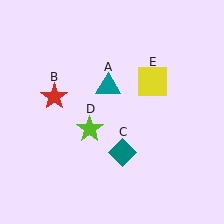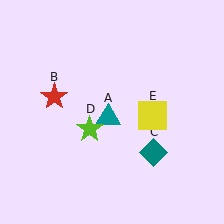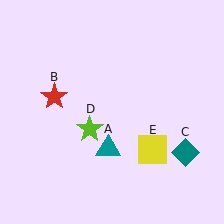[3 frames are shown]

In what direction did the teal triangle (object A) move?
The teal triangle (object A) moved down.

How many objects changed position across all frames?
3 objects changed position: teal triangle (object A), teal diamond (object C), yellow square (object E).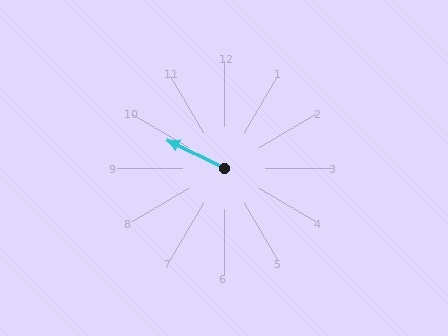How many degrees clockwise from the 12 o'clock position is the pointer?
Approximately 296 degrees.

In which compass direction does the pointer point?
Northwest.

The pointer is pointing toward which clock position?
Roughly 10 o'clock.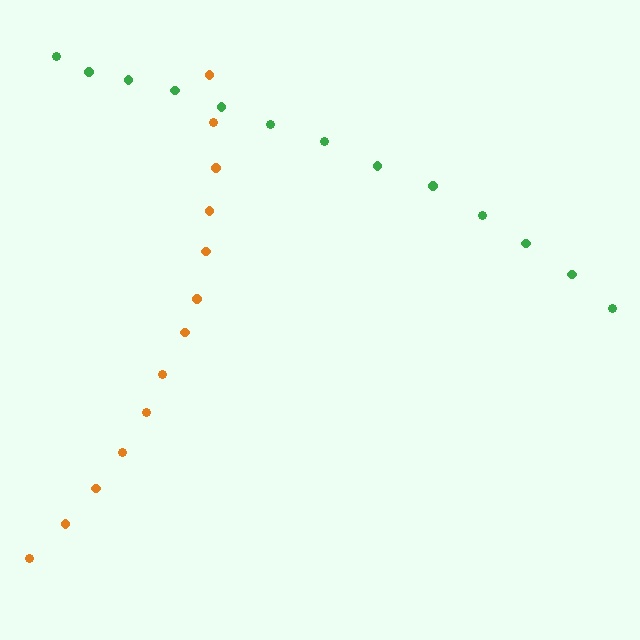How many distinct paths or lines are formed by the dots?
There are 2 distinct paths.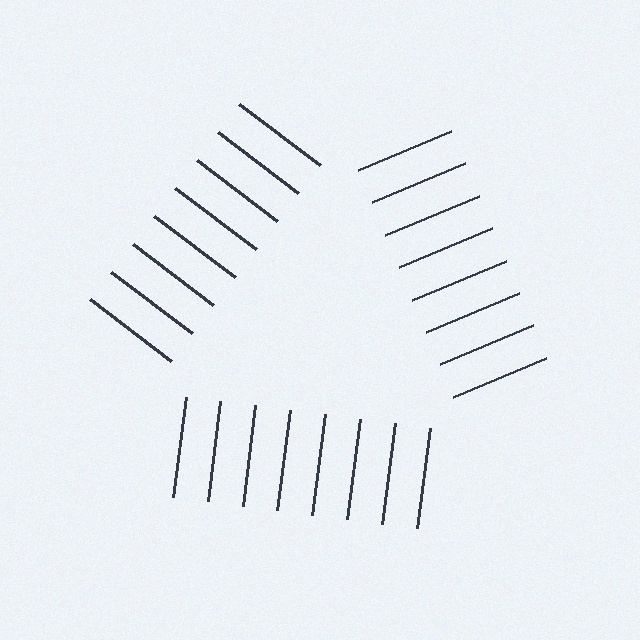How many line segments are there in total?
24 — 8 along each of the 3 edges.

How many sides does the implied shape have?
3 sides — the line-ends trace a triangle.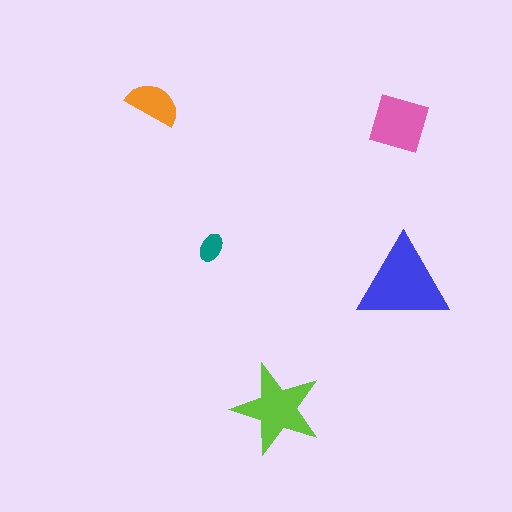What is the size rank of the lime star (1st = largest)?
2nd.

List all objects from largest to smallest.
The blue triangle, the lime star, the pink diamond, the orange semicircle, the teal ellipse.